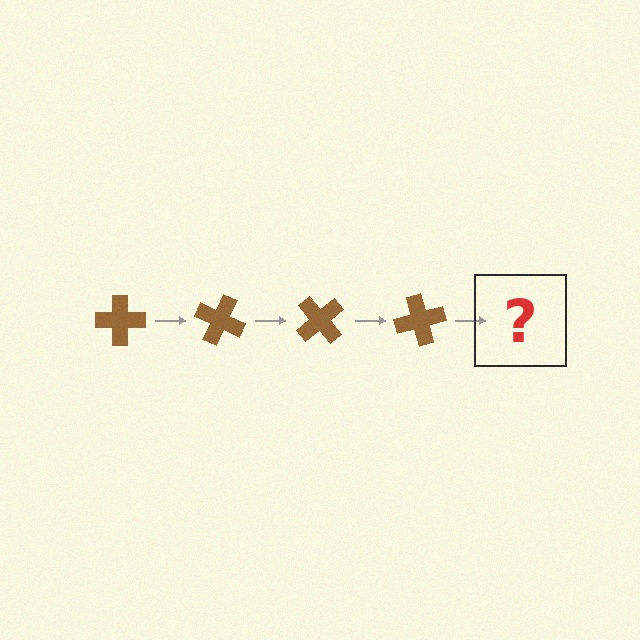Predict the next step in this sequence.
The next step is a brown cross rotated 100 degrees.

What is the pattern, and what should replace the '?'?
The pattern is that the cross rotates 25 degrees each step. The '?' should be a brown cross rotated 100 degrees.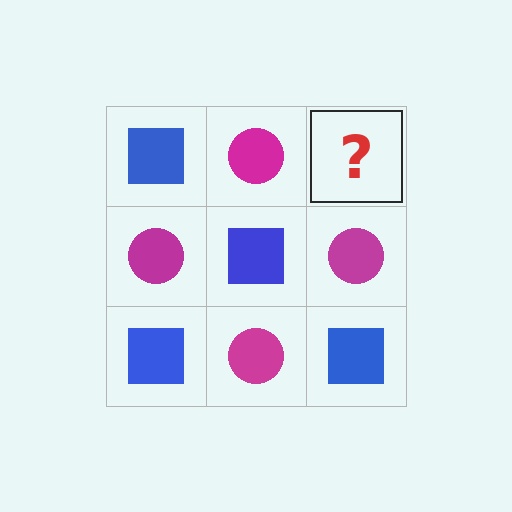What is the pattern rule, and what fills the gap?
The rule is that it alternates blue square and magenta circle in a checkerboard pattern. The gap should be filled with a blue square.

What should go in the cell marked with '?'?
The missing cell should contain a blue square.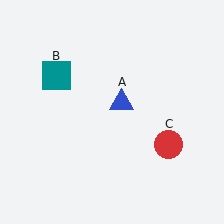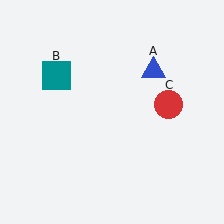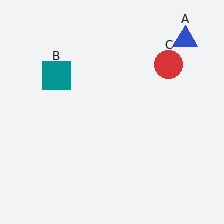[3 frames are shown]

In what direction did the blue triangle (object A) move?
The blue triangle (object A) moved up and to the right.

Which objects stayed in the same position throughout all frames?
Teal square (object B) remained stationary.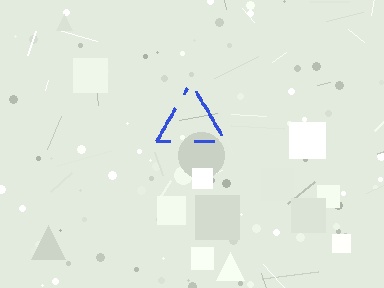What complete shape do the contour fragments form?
The contour fragments form a triangle.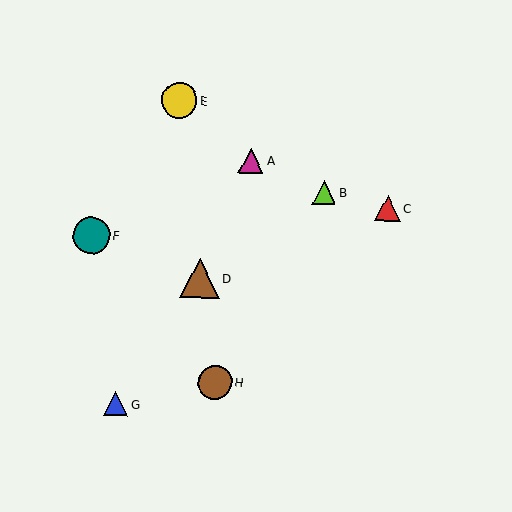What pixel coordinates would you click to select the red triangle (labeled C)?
Click at (388, 208) to select the red triangle C.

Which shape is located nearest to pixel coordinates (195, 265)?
The brown triangle (labeled D) at (200, 279) is nearest to that location.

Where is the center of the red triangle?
The center of the red triangle is at (388, 208).